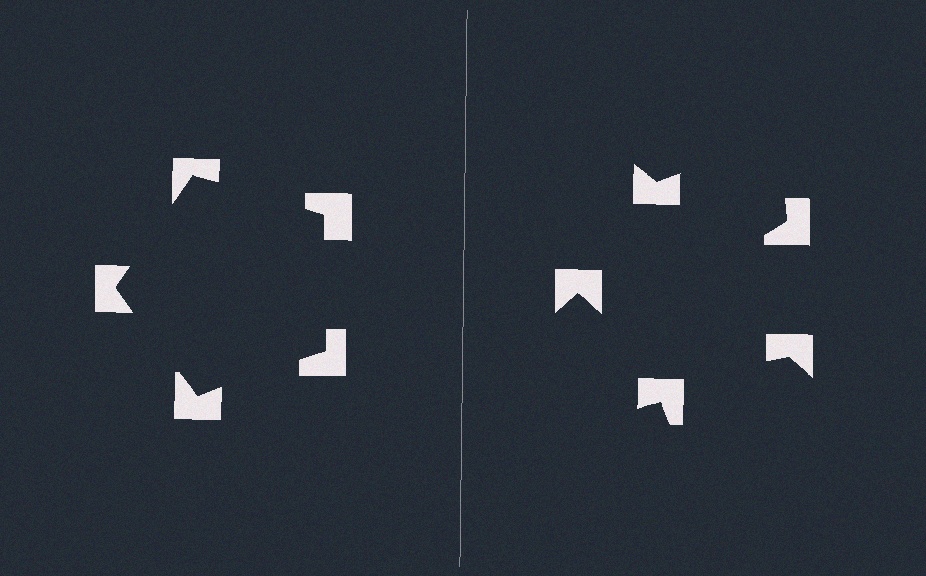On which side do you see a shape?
An illusory pentagon appears on the left side. On the right side the wedge cuts are rotated, so no coherent shape forms.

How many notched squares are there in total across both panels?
10 — 5 on each side.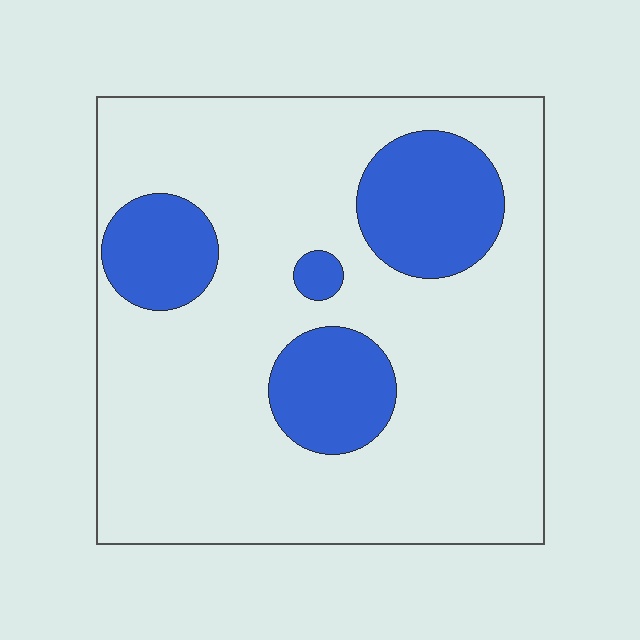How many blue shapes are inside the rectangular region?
4.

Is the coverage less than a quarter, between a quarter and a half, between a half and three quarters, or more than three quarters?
Less than a quarter.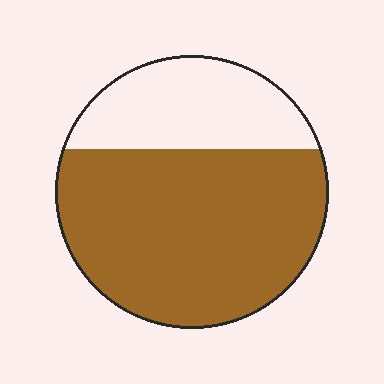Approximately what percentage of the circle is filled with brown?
Approximately 70%.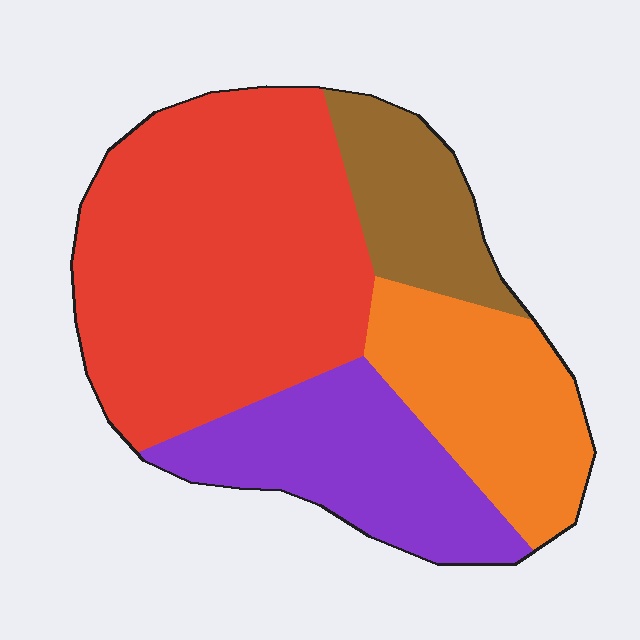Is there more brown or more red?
Red.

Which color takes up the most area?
Red, at roughly 45%.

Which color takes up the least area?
Brown, at roughly 15%.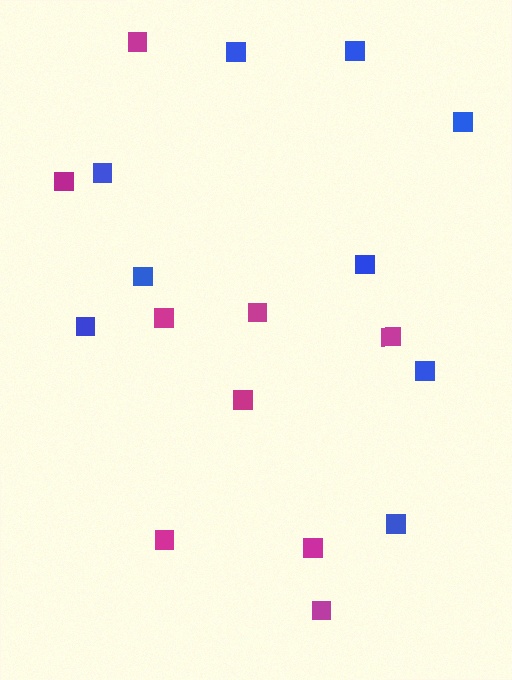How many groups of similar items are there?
There are 2 groups: one group of blue squares (9) and one group of magenta squares (9).